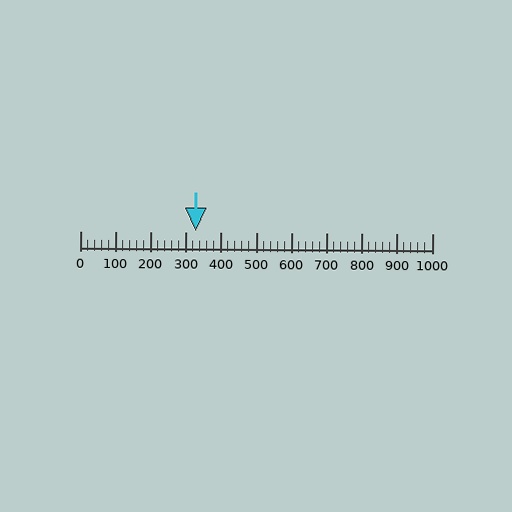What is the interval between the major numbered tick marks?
The major tick marks are spaced 100 units apart.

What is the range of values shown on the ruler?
The ruler shows values from 0 to 1000.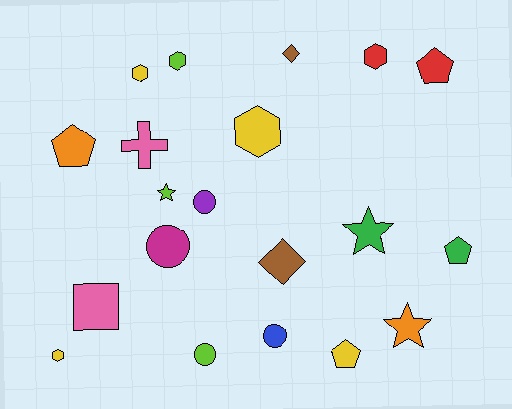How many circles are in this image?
There are 4 circles.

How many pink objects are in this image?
There are 2 pink objects.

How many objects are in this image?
There are 20 objects.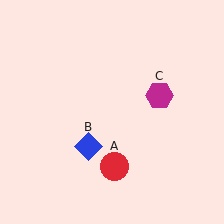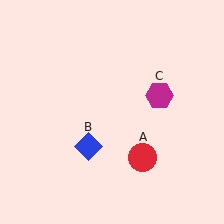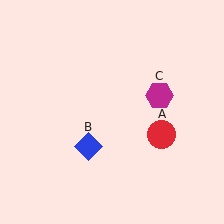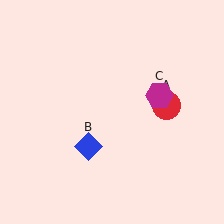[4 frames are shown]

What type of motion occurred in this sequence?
The red circle (object A) rotated counterclockwise around the center of the scene.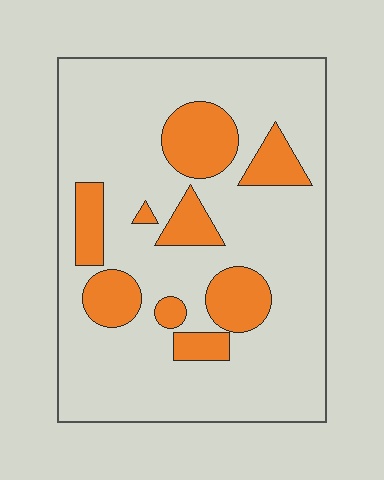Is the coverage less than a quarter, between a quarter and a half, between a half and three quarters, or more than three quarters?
Less than a quarter.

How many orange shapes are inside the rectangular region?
9.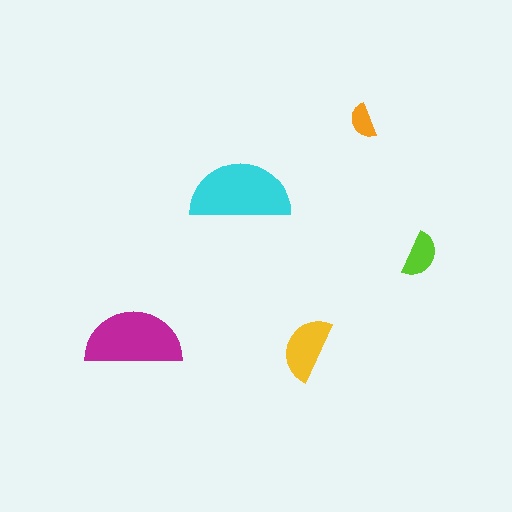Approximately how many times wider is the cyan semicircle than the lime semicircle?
About 2 times wider.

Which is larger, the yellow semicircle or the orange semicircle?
The yellow one.